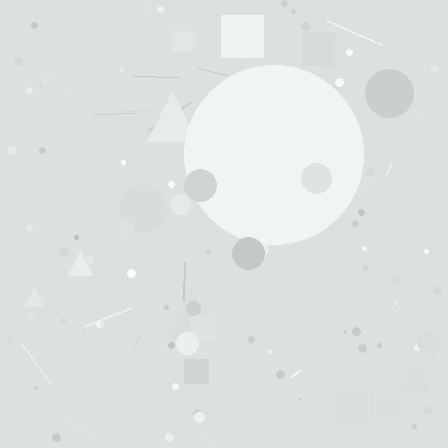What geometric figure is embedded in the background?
A circle is embedded in the background.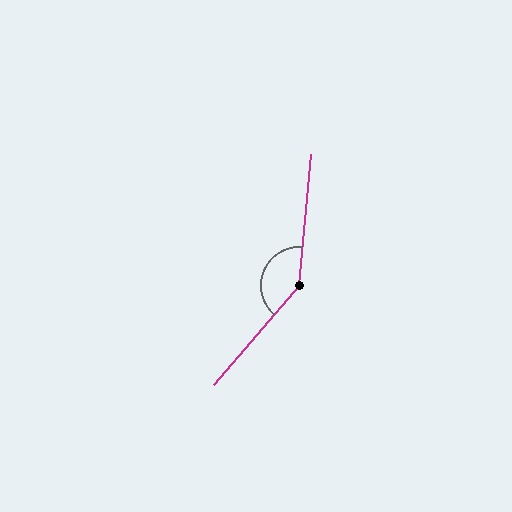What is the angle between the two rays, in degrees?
Approximately 145 degrees.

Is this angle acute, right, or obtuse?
It is obtuse.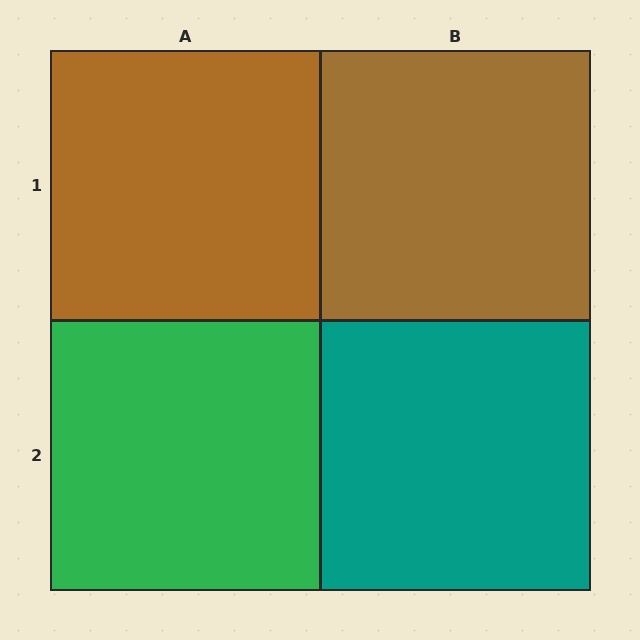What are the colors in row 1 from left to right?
Brown, brown.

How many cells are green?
1 cell is green.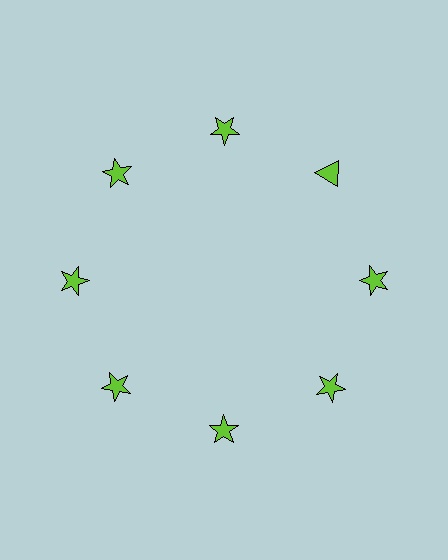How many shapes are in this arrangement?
There are 8 shapes arranged in a ring pattern.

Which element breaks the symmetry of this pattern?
The lime triangle at roughly the 2 o'clock position breaks the symmetry. All other shapes are lime stars.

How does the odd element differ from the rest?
It has a different shape: triangle instead of star.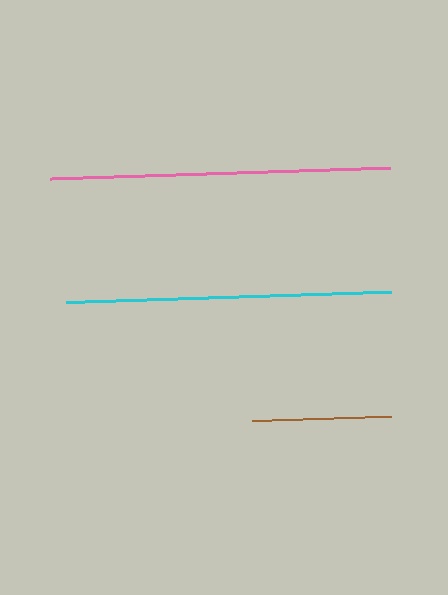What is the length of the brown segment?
The brown segment is approximately 138 pixels long.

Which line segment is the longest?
The pink line is the longest at approximately 340 pixels.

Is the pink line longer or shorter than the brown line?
The pink line is longer than the brown line.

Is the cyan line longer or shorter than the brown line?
The cyan line is longer than the brown line.